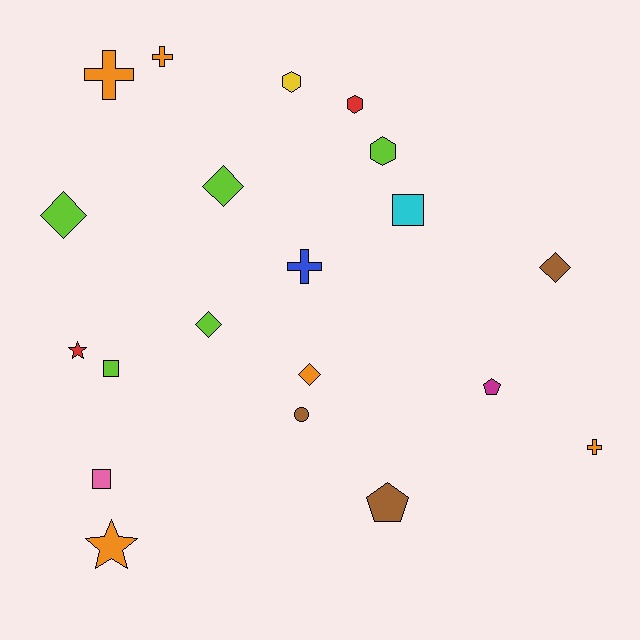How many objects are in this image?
There are 20 objects.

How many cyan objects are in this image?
There is 1 cyan object.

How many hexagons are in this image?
There are 3 hexagons.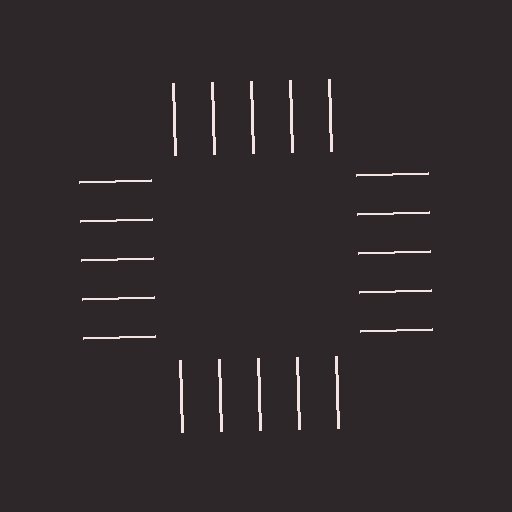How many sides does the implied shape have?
4 sides — the line-ends trace a square.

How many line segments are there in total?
20 — 5 along each of the 4 edges.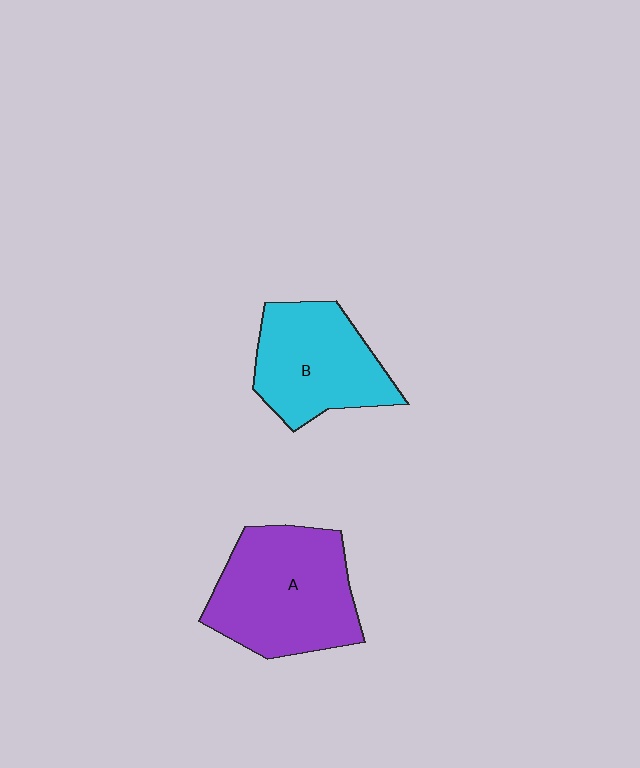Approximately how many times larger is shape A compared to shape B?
Approximately 1.2 times.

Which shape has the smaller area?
Shape B (cyan).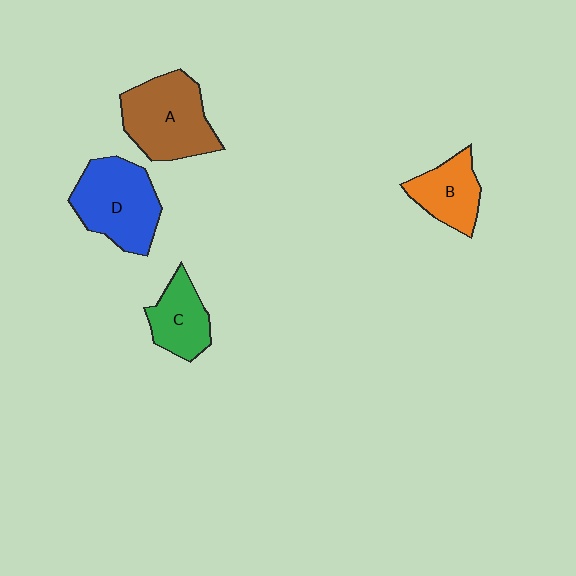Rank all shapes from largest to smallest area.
From largest to smallest: A (brown), D (blue), B (orange), C (green).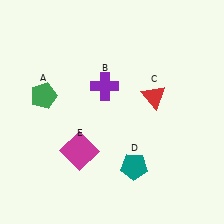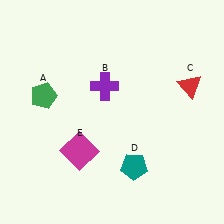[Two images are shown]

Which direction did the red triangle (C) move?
The red triangle (C) moved right.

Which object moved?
The red triangle (C) moved right.